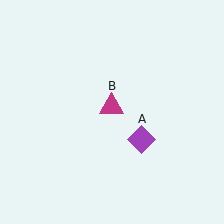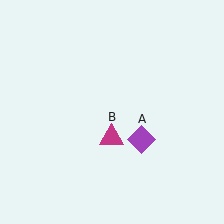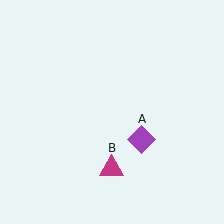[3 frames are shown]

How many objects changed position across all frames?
1 object changed position: magenta triangle (object B).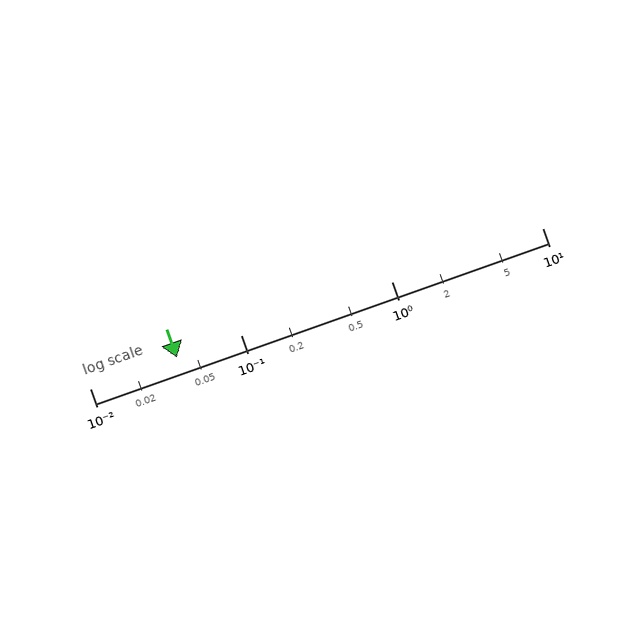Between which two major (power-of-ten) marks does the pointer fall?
The pointer is between 0.01 and 0.1.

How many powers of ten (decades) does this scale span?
The scale spans 3 decades, from 0.01 to 10.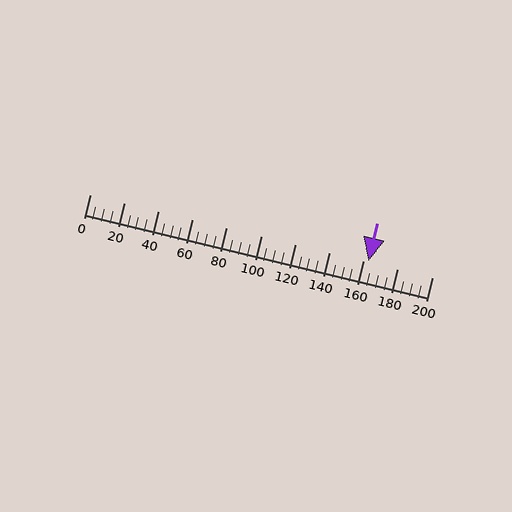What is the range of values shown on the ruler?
The ruler shows values from 0 to 200.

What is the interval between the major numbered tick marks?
The major tick marks are spaced 20 units apart.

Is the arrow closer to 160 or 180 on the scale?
The arrow is closer to 160.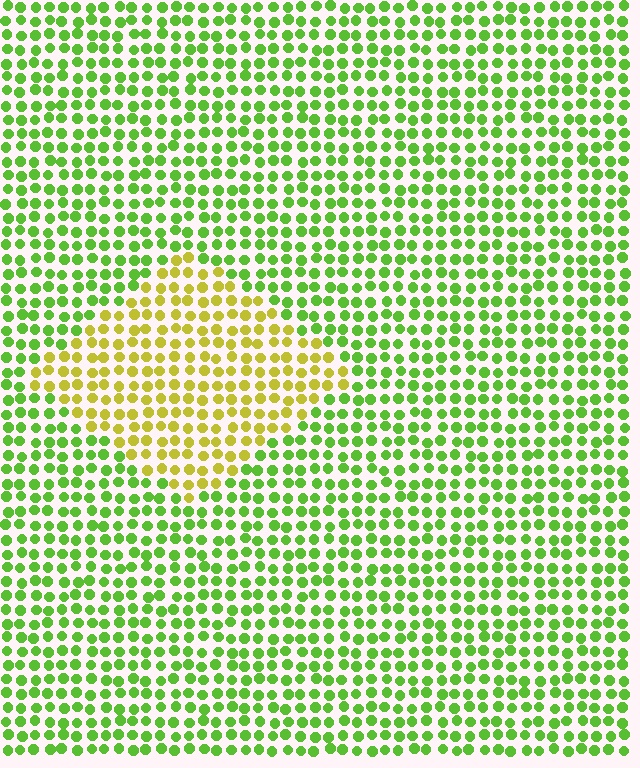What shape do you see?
I see a diamond.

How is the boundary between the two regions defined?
The boundary is defined purely by a slight shift in hue (about 44 degrees). Spacing, size, and orientation are identical on both sides.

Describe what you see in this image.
The image is filled with small lime elements in a uniform arrangement. A diamond-shaped region is visible where the elements are tinted to a slightly different hue, forming a subtle color boundary.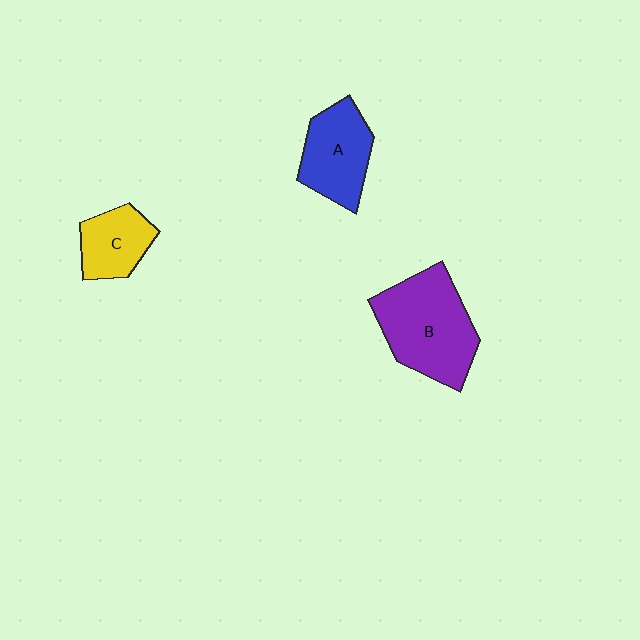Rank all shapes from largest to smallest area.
From largest to smallest: B (purple), A (blue), C (yellow).